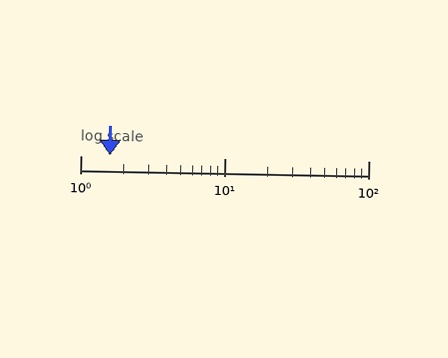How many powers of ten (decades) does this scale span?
The scale spans 2 decades, from 1 to 100.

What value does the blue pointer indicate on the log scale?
The pointer indicates approximately 1.6.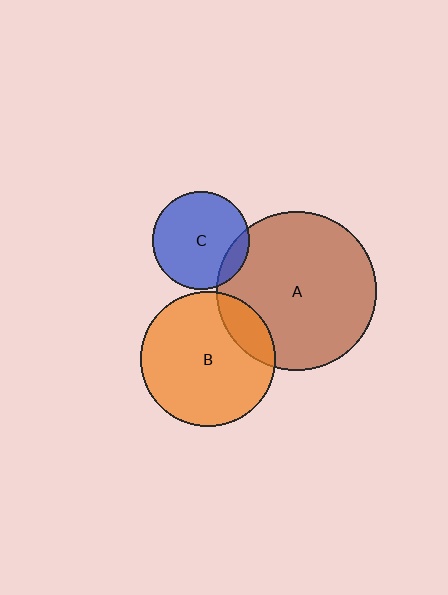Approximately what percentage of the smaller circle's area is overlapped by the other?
Approximately 10%.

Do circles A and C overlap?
Yes.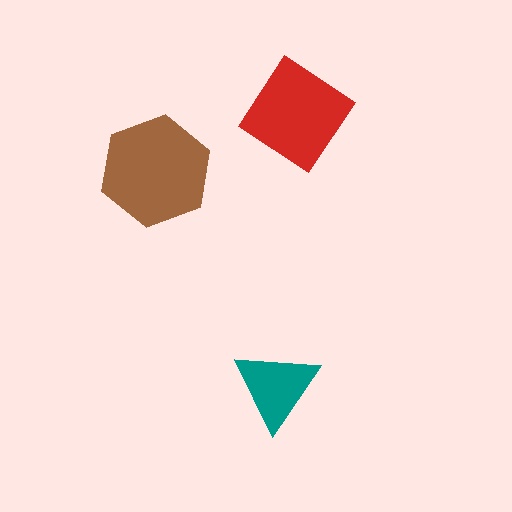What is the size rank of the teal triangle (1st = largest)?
3rd.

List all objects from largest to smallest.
The brown hexagon, the red diamond, the teal triangle.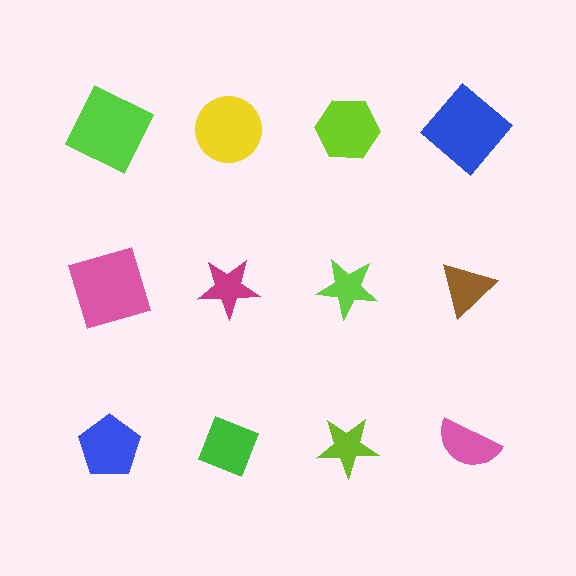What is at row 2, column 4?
A brown triangle.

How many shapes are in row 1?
4 shapes.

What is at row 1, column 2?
A yellow circle.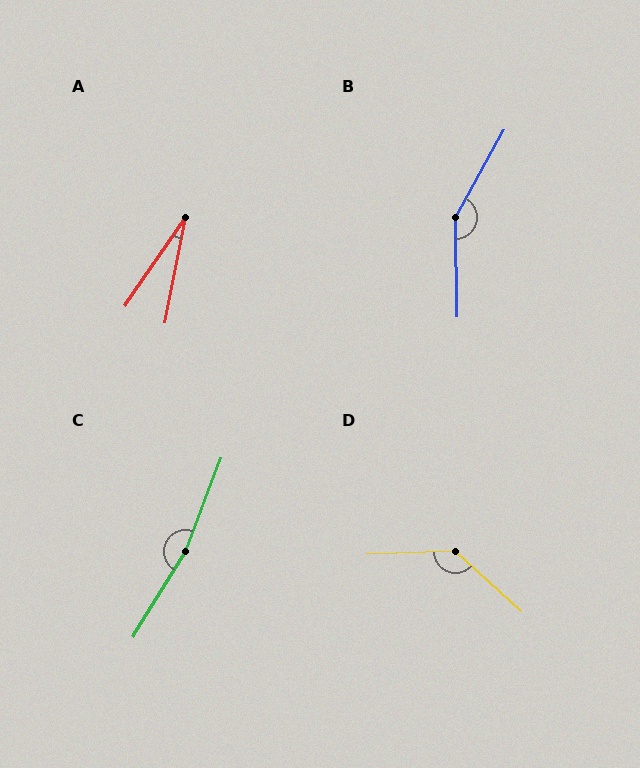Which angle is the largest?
C, at approximately 169 degrees.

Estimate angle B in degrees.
Approximately 150 degrees.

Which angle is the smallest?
A, at approximately 23 degrees.